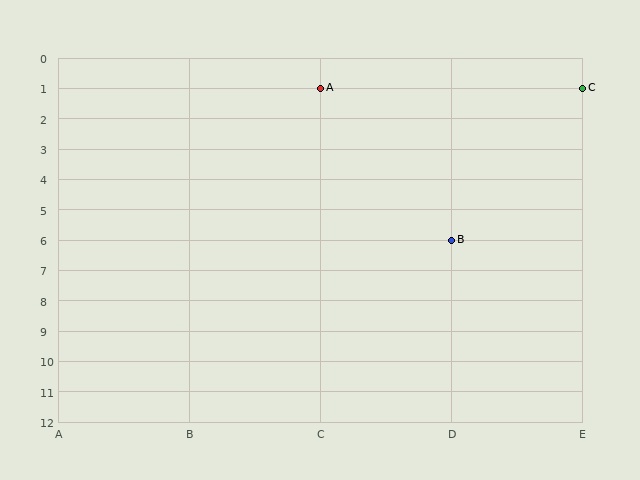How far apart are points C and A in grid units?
Points C and A are 2 columns apart.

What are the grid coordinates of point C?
Point C is at grid coordinates (E, 1).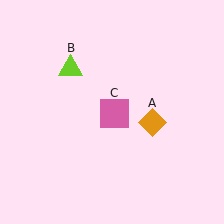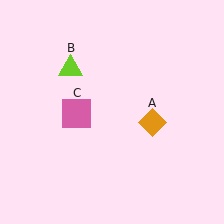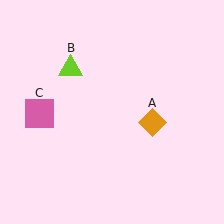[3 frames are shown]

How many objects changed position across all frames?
1 object changed position: pink square (object C).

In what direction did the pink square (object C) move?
The pink square (object C) moved left.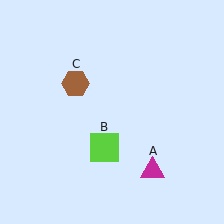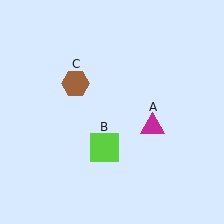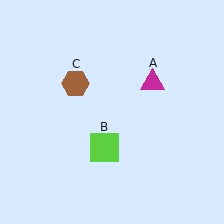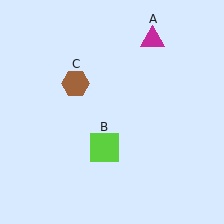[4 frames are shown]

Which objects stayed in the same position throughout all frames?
Lime square (object B) and brown hexagon (object C) remained stationary.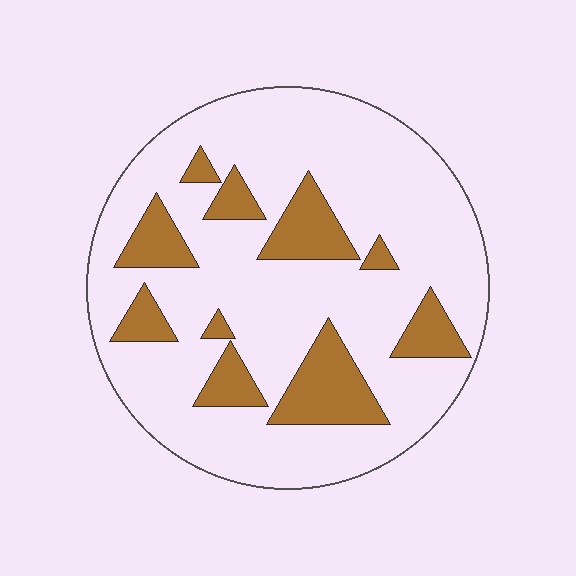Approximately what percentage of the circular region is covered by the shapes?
Approximately 20%.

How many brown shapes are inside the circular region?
10.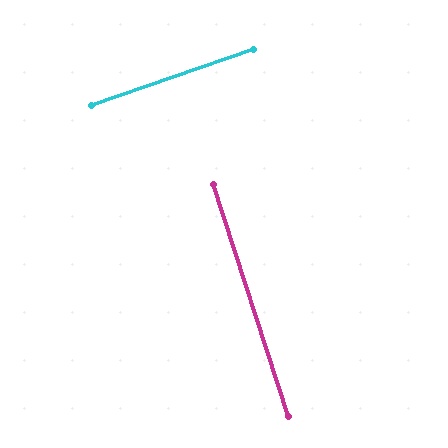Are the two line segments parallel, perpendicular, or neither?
Perpendicular — they meet at approximately 89°.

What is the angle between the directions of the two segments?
Approximately 89 degrees.